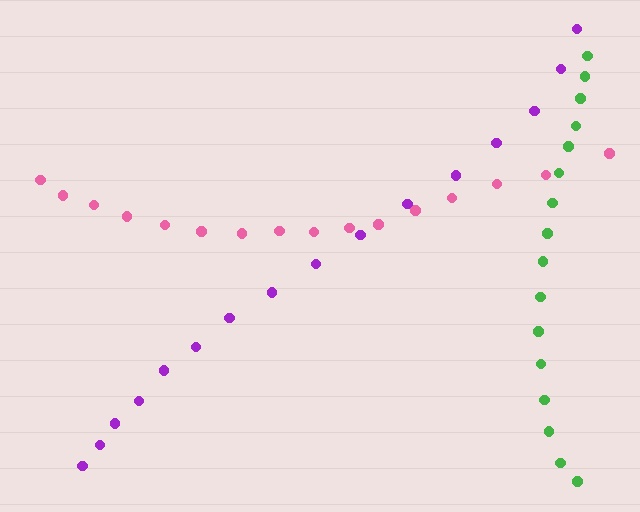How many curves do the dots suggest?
There are 3 distinct paths.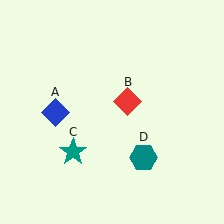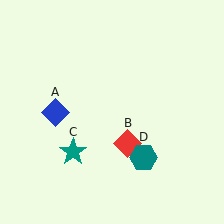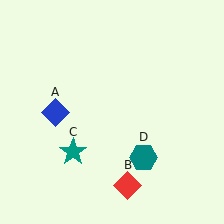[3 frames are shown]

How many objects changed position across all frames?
1 object changed position: red diamond (object B).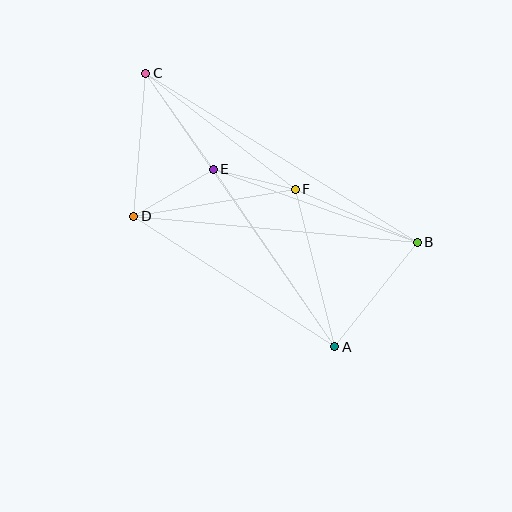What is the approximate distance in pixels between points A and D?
The distance between A and D is approximately 240 pixels.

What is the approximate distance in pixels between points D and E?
The distance between D and E is approximately 92 pixels.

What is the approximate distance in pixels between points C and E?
The distance between C and E is approximately 117 pixels.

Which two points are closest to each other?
Points E and F are closest to each other.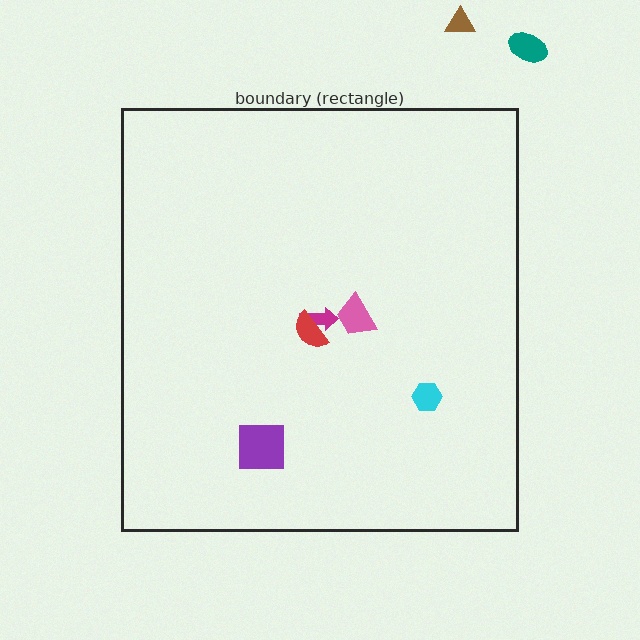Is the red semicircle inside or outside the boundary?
Inside.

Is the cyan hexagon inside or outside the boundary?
Inside.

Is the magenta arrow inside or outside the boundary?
Inside.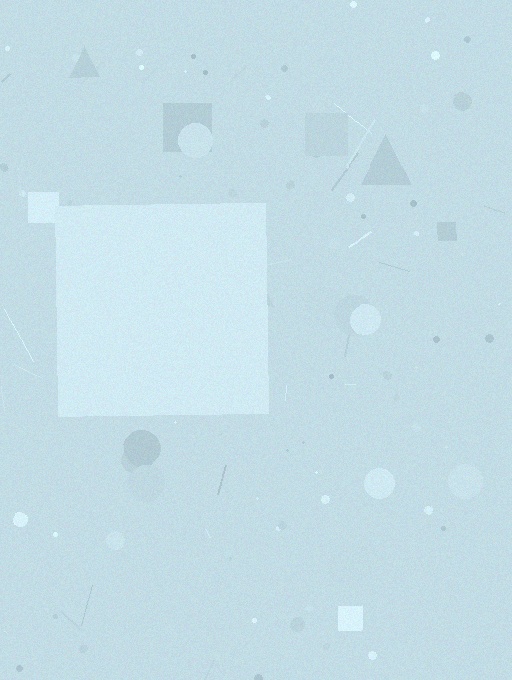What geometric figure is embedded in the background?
A square is embedded in the background.